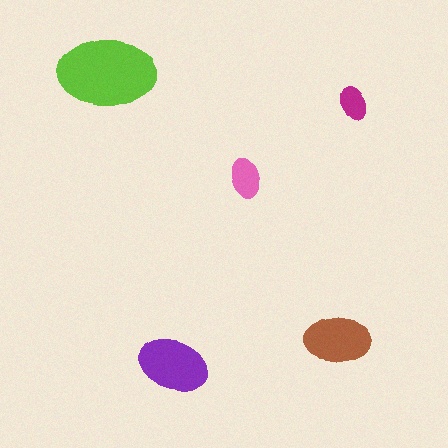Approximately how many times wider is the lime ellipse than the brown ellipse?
About 1.5 times wider.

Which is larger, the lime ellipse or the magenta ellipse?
The lime one.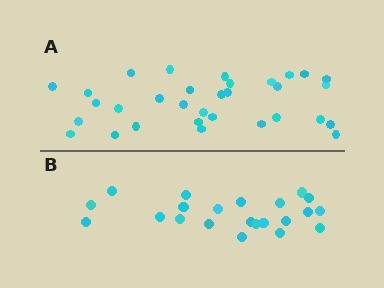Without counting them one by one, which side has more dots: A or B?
Region A (the top region) has more dots.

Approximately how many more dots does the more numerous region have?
Region A has roughly 10 or so more dots than region B.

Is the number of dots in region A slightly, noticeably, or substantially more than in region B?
Region A has substantially more. The ratio is roughly 1.5 to 1.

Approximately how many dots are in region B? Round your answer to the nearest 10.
About 20 dots. (The exact count is 22, which rounds to 20.)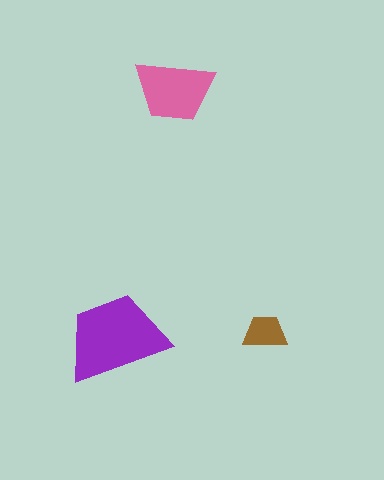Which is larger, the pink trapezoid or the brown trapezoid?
The pink one.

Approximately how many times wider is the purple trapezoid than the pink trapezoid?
About 1.5 times wider.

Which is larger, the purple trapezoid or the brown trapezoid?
The purple one.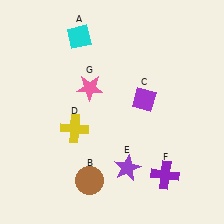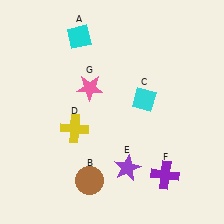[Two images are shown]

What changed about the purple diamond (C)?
In Image 1, C is purple. In Image 2, it changed to cyan.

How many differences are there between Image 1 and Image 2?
There is 1 difference between the two images.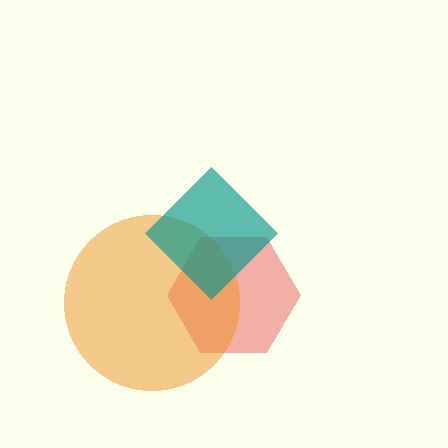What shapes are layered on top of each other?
The layered shapes are: a red hexagon, an orange circle, a teal diamond.